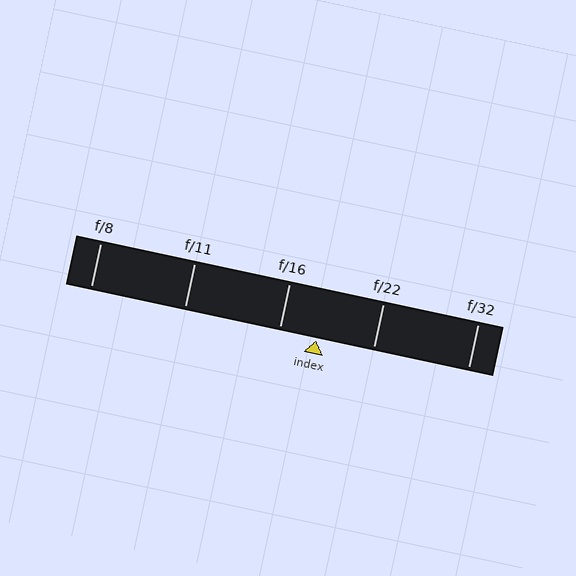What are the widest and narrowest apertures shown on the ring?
The widest aperture shown is f/8 and the narrowest is f/32.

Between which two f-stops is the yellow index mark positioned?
The index mark is between f/16 and f/22.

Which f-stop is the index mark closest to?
The index mark is closest to f/16.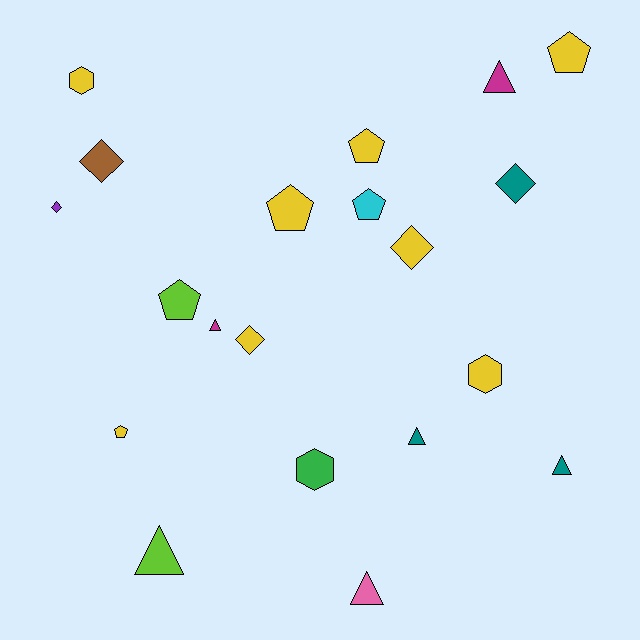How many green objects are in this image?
There is 1 green object.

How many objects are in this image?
There are 20 objects.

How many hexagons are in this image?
There are 3 hexagons.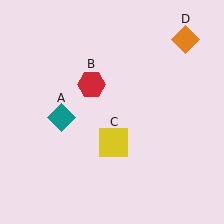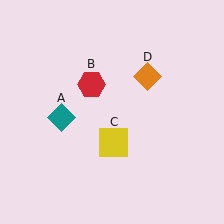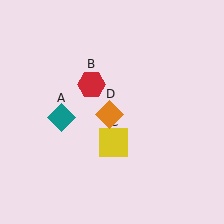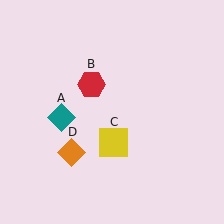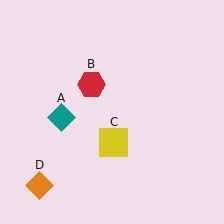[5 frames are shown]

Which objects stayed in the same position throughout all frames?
Teal diamond (object A) and red hexagon (object B) and yellow square (object C) remained stationary.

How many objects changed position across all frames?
1 object changed position: orange diamond (object D).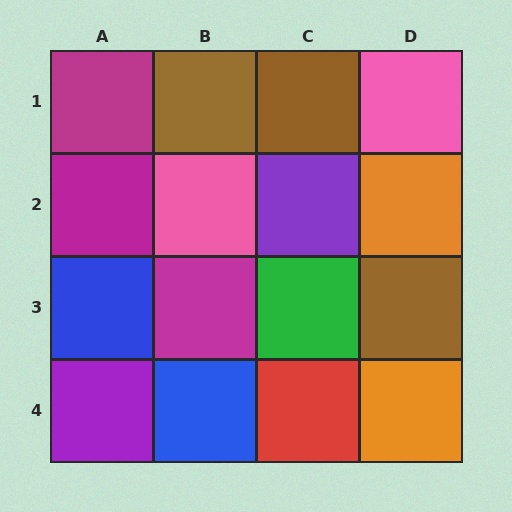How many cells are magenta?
3 cells are magenta.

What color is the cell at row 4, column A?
Purple.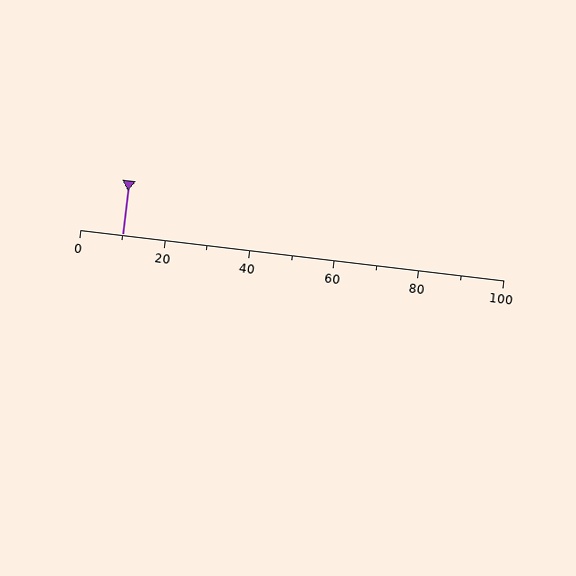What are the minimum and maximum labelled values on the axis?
The axis runs from 0 to 100.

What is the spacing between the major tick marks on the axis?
The major ticks are spaced 20 apart.